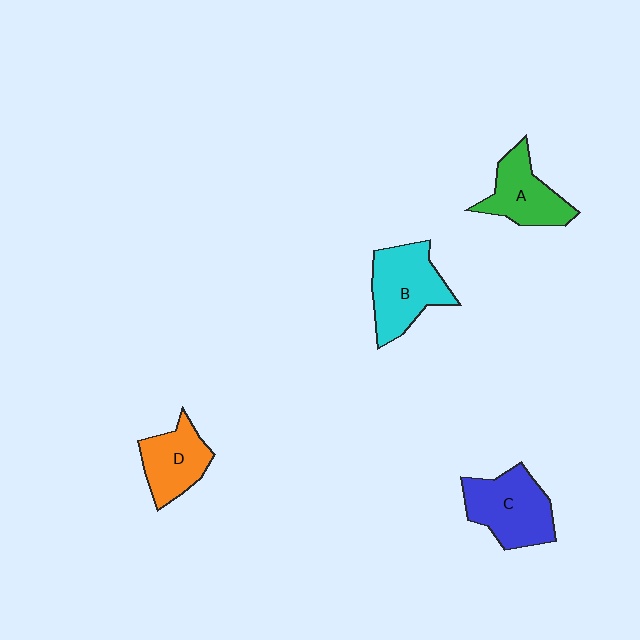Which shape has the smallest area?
Shape D (orange).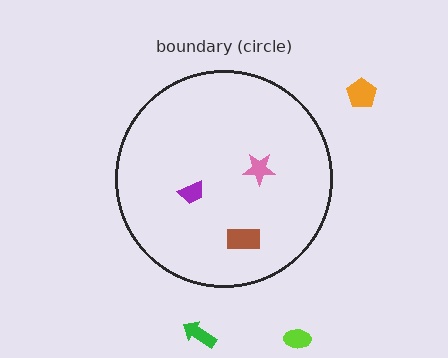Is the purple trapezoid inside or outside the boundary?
Inside.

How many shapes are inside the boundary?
3 inside, 3 outside.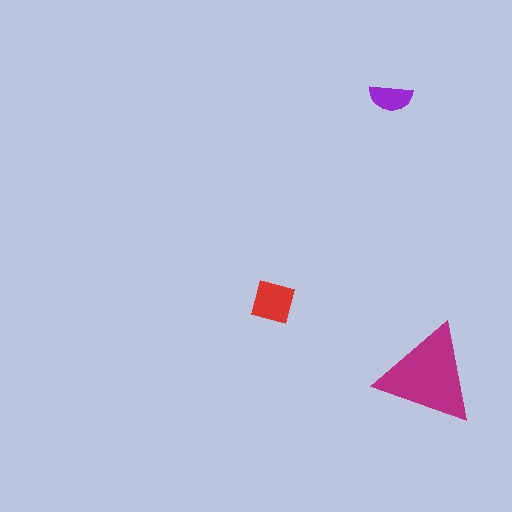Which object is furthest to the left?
The red diamond is leftmost.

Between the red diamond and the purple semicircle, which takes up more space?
The red diamond.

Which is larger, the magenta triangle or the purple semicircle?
The magenta triangle.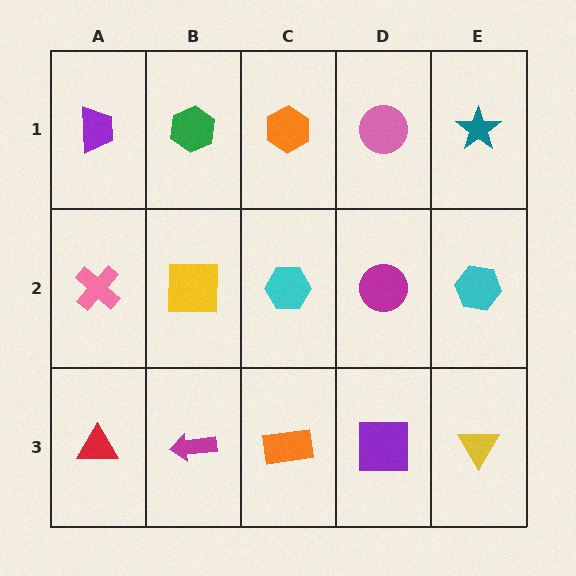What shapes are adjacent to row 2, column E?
A teal star (row 1, column E), a yellow triangle (row 3, column E), a magenta circle (row 2, column D).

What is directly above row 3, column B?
A yellow square.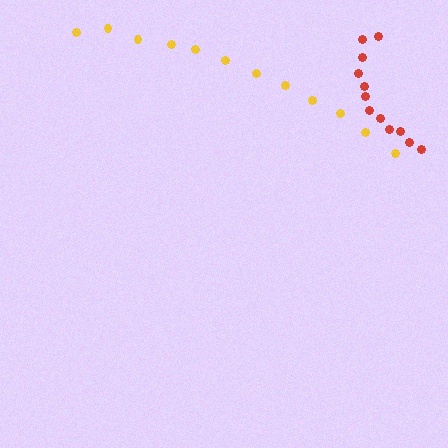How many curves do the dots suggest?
There are 2 distinct paths.